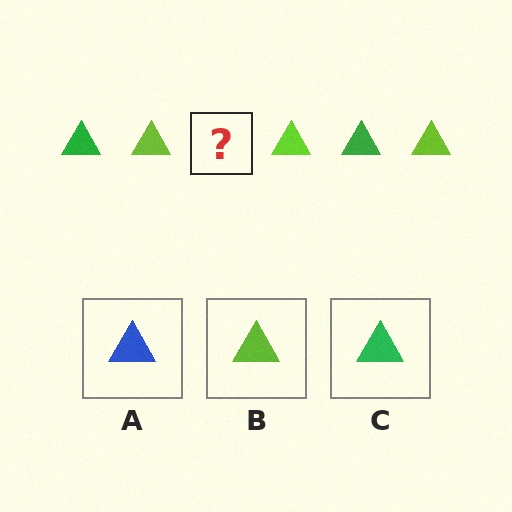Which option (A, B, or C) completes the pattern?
C.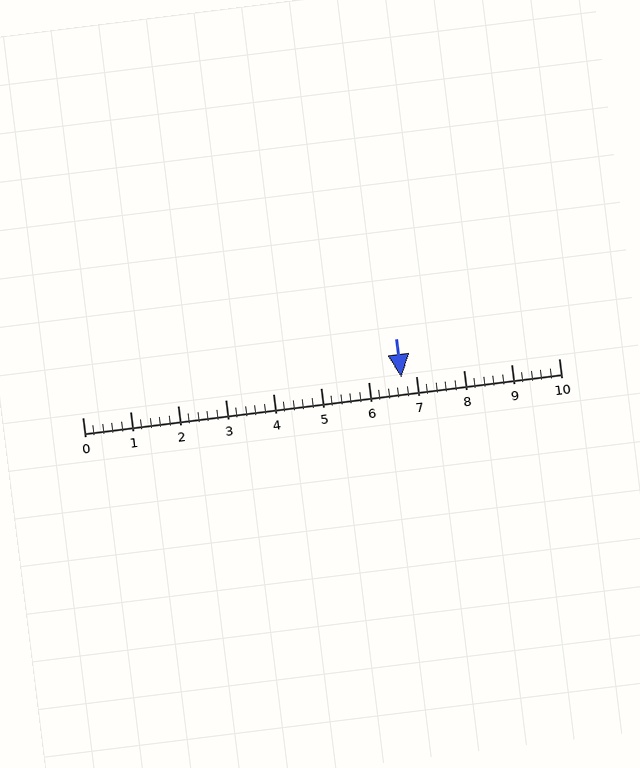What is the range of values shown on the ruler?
The ruler shows values from 0 to 10.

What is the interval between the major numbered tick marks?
The major tick marks are spaced 1 units apart.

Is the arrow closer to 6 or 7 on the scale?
The arrow is closer to 7.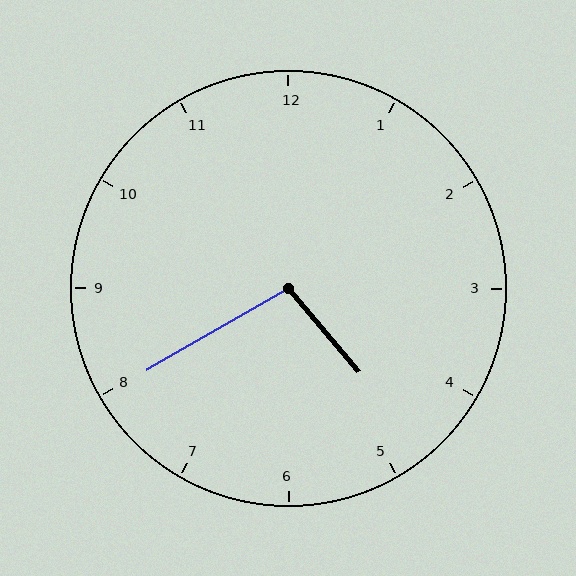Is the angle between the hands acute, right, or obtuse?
It is obtuse.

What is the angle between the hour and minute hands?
Approximately 100 degrees.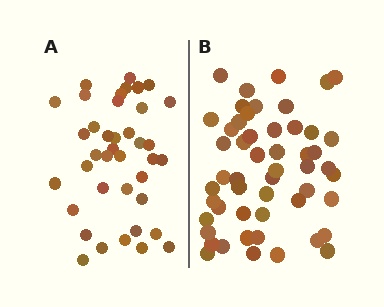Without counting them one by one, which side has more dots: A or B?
Region B (the right region) has more dots.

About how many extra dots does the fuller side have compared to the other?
Region B has approximately 15 more dots than region A.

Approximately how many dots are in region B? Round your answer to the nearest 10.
About 50 dots. (The exact count is 52, which rounds to 50.)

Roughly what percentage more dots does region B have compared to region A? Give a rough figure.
About 35% more.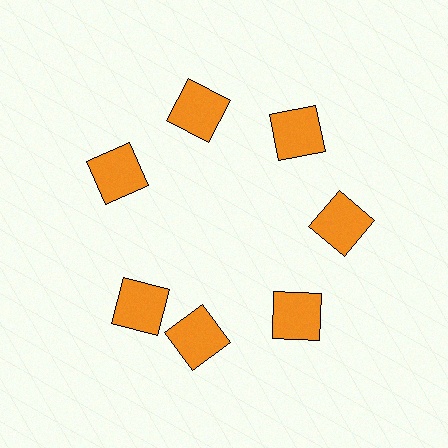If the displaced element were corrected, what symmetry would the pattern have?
It would have 7-fold rotational symmetry — the pattern would map onto itself every 51 degrees.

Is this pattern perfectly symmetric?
No. The 7 orange squares are arranged in a ring, but one element near the 8 o'clock position is rotated out of alignment along the ring, breaking the 7-fold rotational symmetry.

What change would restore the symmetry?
The symmetry would be restored by rotating it back into even spacing with its neighbors so that all 7 squares sit at equal angles and equal distance from the center.